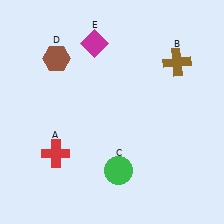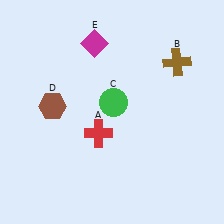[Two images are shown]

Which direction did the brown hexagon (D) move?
The brown hexagon (D) moved down.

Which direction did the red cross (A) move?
The red cross (A) moved right.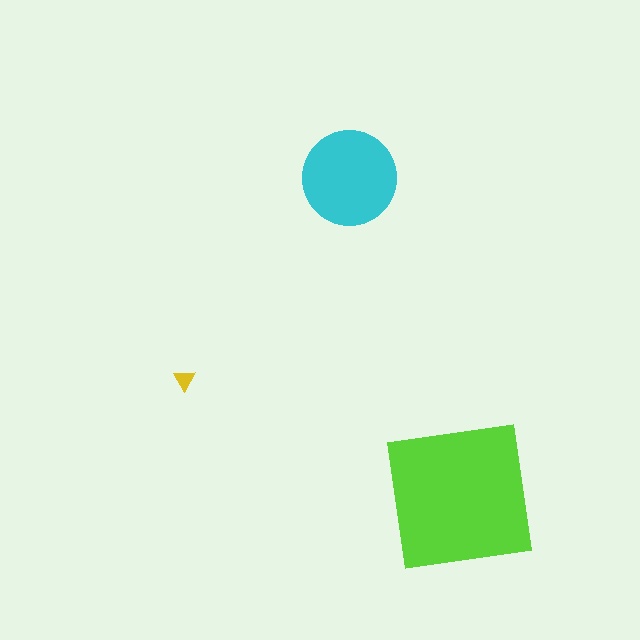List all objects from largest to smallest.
The lime square, the cyan circle, the yellow triangle.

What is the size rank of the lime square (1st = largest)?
1st.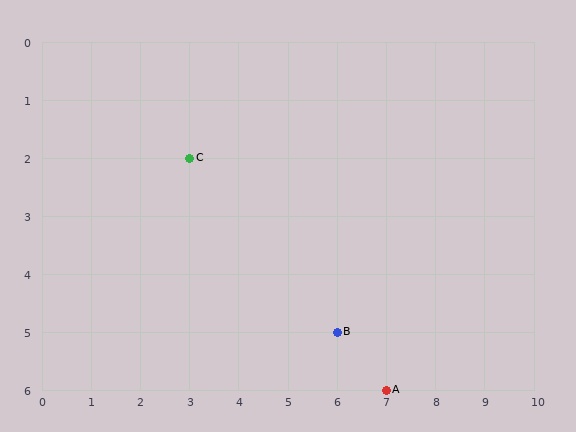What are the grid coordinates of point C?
Point C is at grid coordinates (3, 2).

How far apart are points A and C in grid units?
Points A and C are 4 columns and 4 rows apart (about 5.7 grid units diagonally).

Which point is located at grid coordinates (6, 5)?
Point B is at (6, 5).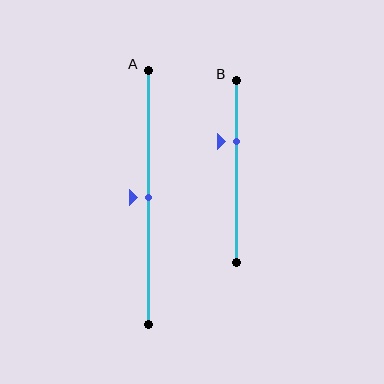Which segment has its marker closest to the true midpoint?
Segment A has its marker closest to the true midpoint.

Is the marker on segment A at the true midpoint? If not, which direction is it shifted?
Yes, the marker on segment A is at the true midpoint.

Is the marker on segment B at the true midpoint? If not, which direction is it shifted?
No, the marker on segment B is shifted upward by about 16% of the segment length.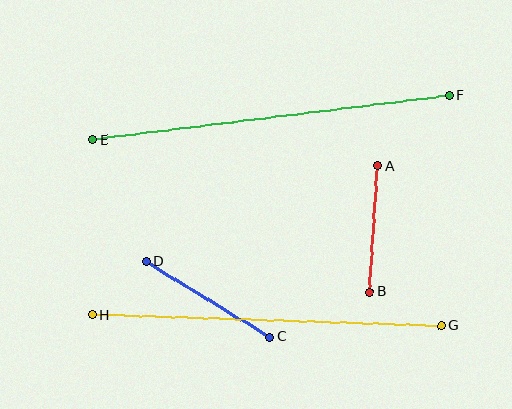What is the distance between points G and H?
The distance is approximately 349 pixels.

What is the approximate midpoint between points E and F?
The midpoint is at approximately (271, 117) pixels.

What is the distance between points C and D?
The distance is approximately 145 pixels.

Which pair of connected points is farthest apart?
Points E and F are farthest apart.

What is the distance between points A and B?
The distance is approximately 126 pixels.